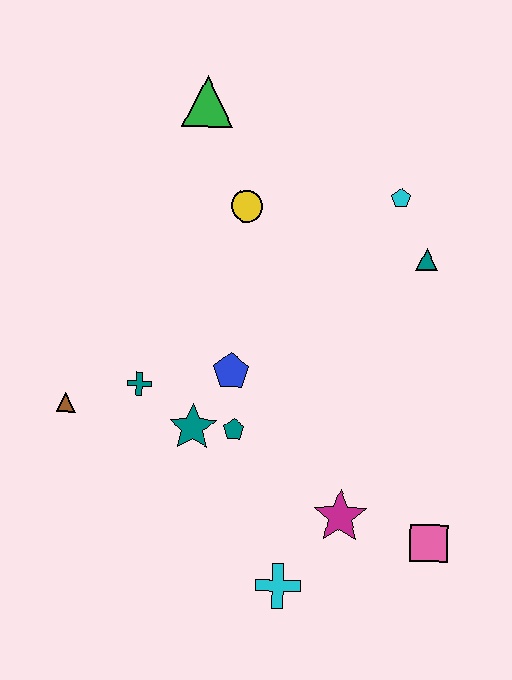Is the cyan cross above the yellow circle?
No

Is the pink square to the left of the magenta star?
No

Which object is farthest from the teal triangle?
The brown triangle is farthest from the teal triangle.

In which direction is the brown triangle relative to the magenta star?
The brown triangle is to the left of the magenta star.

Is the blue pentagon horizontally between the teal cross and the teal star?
No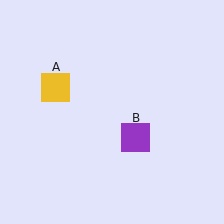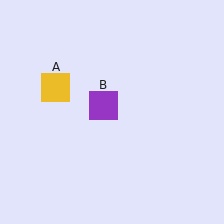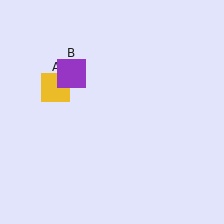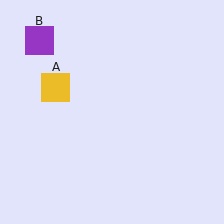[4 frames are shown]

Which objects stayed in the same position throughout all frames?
Yellow square (object A) remained stationary.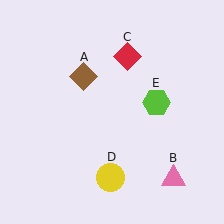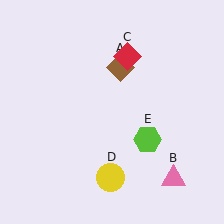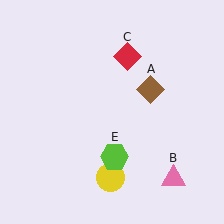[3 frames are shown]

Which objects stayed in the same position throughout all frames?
Pink triangle (object B) and red diamond (object C) and yellow circle (object D) remained stationary.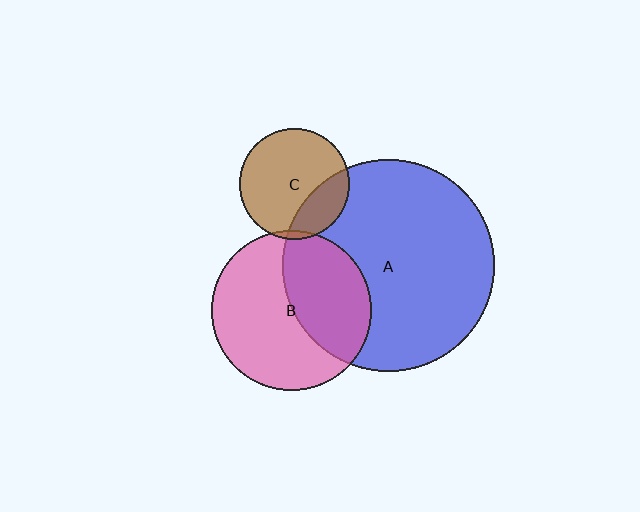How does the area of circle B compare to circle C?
Approximately 2.1 times.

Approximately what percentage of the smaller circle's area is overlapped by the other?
Approximately 25%.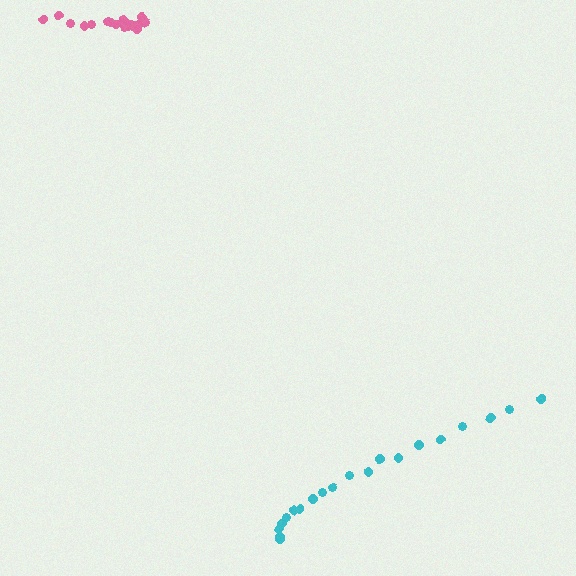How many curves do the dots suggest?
There are 2 distinct paths.